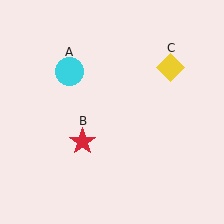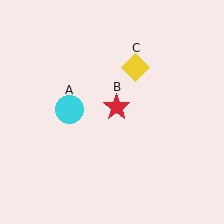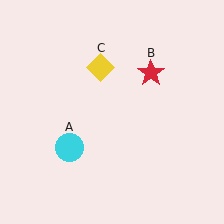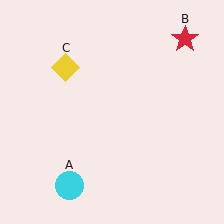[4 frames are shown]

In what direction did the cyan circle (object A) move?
The cyan circle (object A) moved down.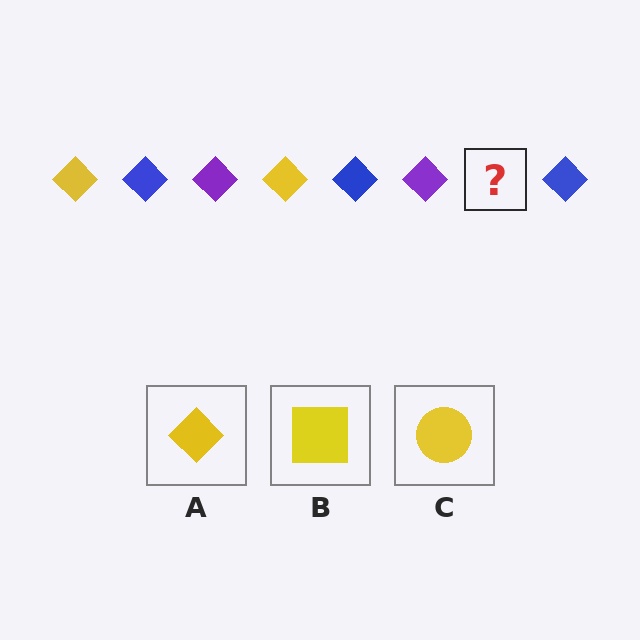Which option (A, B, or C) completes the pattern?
A.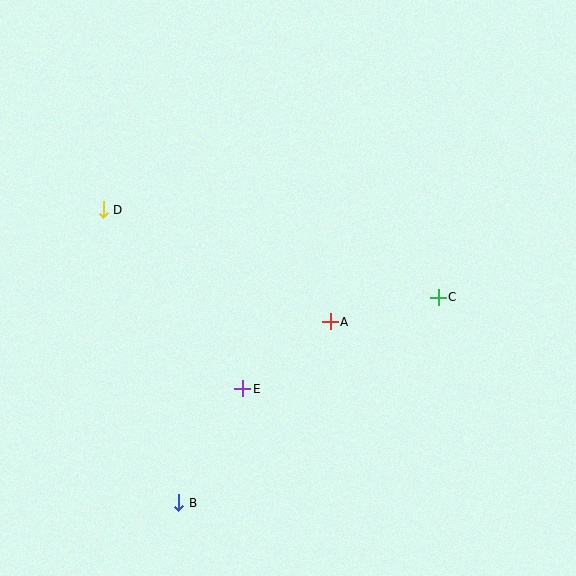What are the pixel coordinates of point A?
Point A is at (330, 322).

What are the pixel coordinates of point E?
Point E is at (243, 389).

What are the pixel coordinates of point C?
Point C is at (438, 297).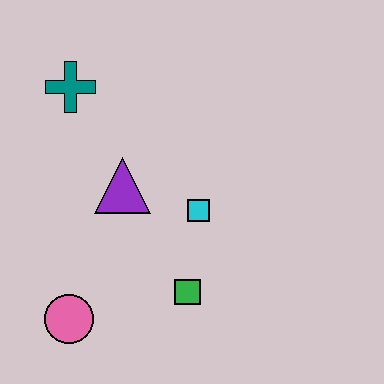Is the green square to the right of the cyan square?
No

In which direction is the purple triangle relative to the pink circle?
The purple triangle is above the pink circle.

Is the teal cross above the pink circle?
Yes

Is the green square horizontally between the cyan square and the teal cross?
Yes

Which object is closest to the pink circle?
The green square is closest to the pink circle.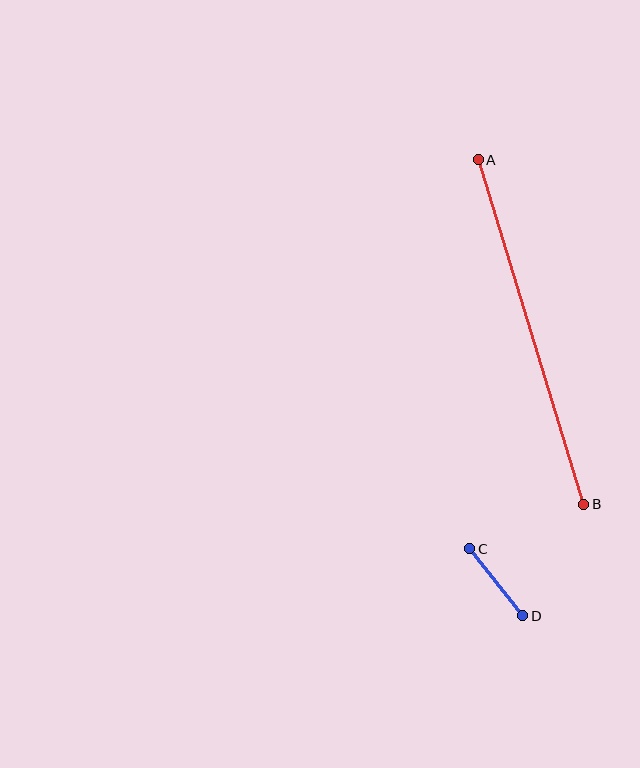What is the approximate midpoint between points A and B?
The midpoint is at approximately (531, 332) pixels.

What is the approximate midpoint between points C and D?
The midpoint is at approximately (496, 582) pixels.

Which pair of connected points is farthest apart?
Points A and B are farthest apart.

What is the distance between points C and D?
The distance is approximately 86 pixels.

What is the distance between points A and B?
The distance is approximately 360 pixels.